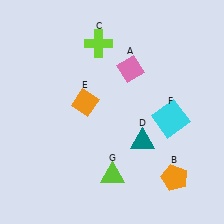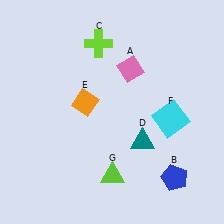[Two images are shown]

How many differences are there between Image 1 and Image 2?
There is 1 difference between the two images.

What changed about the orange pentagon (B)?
In Image 1, B is orange. In Image 2, it changed to blue.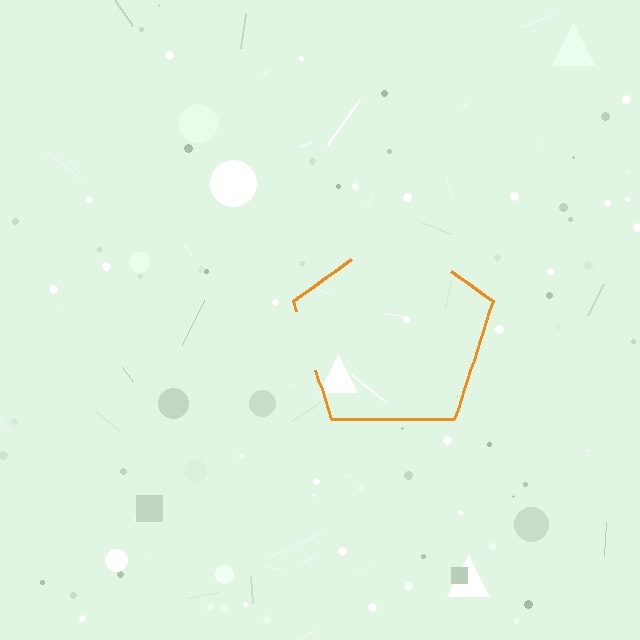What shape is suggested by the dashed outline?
The dashed outline suggests a pentagon.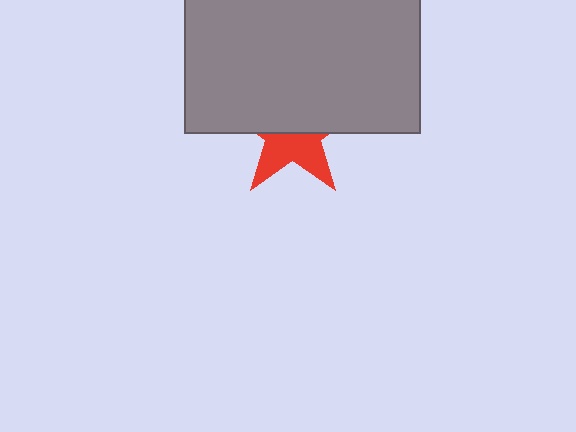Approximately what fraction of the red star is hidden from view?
Roughly 57% of the red star is hidden behind the gray rectangle.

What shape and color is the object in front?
The object in front is a gray rectangle.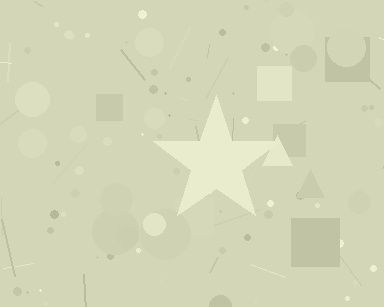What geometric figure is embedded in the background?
A star is embedded in the background.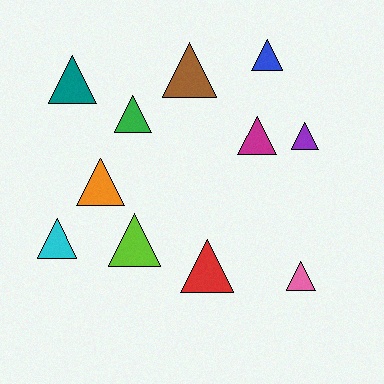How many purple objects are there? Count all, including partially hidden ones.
There is 1 purple object.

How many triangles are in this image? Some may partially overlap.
There are 11 triangles.